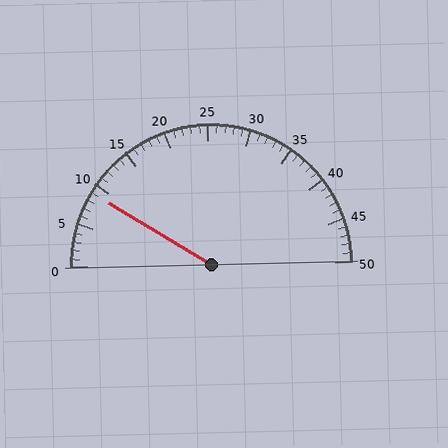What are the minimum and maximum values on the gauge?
The gauge ranges from 0 to 50.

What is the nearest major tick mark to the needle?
The nearest major tick mark is 10.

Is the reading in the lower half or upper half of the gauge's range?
The reading is in the lower half of the range (0 to 50).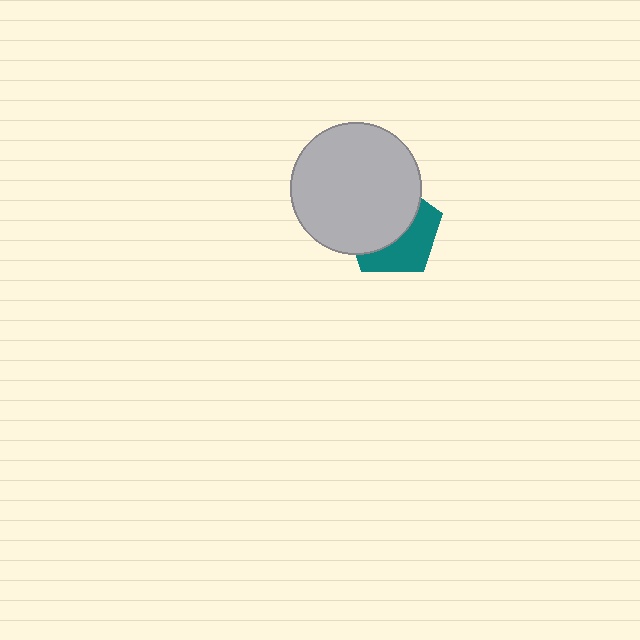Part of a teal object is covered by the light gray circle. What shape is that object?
It is a pentagon.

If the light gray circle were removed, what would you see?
You would see the complete teal pentagon.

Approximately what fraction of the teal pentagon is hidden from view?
Roughly 57% of the teal pentagon is hidden behind the light gray circle.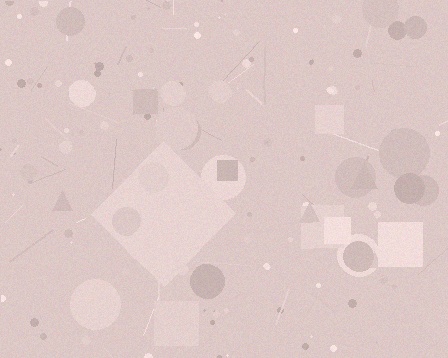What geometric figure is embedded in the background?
A diamond is embedded in the background.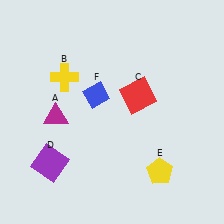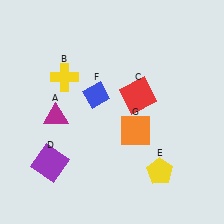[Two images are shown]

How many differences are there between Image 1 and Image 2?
There is 1 difference between the two images.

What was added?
An orange square (G) was added in Image 2.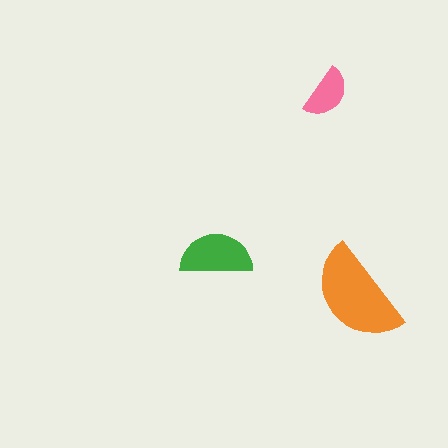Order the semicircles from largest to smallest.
the orange one, the green one, the pink one.